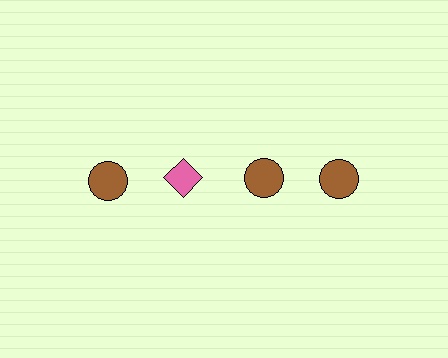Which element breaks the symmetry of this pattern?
The pink diamond in the top row, second from left column breaks the symmetry. All other shapes are brown circles.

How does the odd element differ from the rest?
It differs in both color (pink instead of brown) and shape (diamond instead of circle).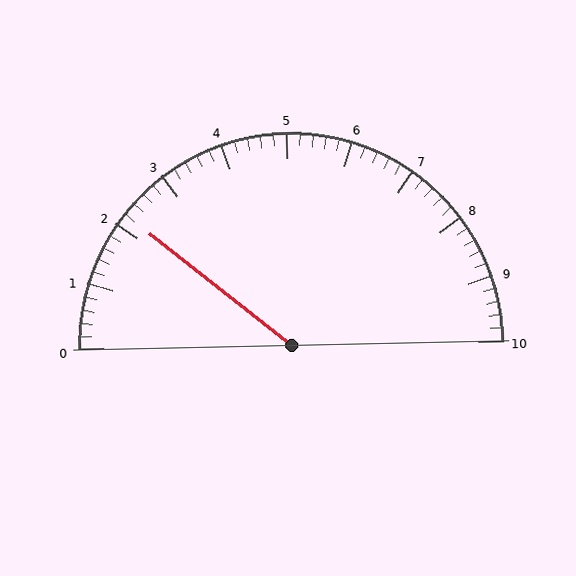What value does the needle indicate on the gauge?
The needle indicates approximately 2.2.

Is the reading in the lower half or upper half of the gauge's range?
The reading is in the lower half of the range (0 to 10).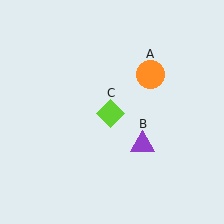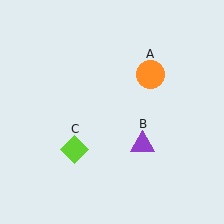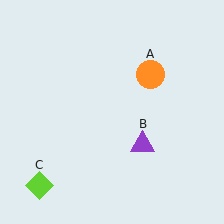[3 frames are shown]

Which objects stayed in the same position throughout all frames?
Orange circle (object A) and purple triangle (object B) remained stationary.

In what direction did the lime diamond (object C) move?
The lime diamond (object C) moved down and to the left.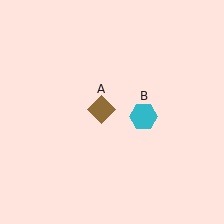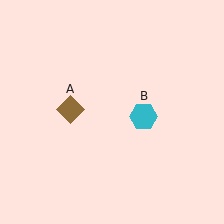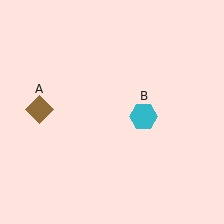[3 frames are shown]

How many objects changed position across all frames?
1 object changed position: brown diamond (object A).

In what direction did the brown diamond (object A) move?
The brown diamond (object A) moved left.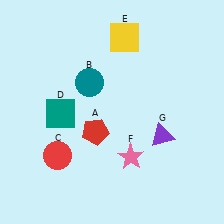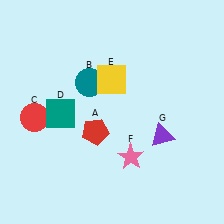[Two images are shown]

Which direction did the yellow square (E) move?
The yellow square (E) moved down.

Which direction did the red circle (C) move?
The red circle (C) moved up.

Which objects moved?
The objects that moved are: the red circle (C), the yellow square (E).